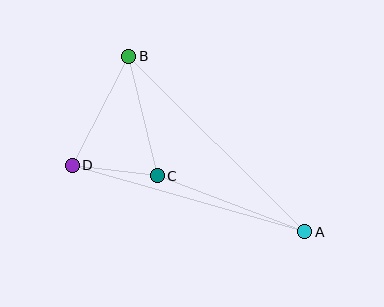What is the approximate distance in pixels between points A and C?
The distance between A and C is approximately 158 pixels.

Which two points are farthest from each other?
Points A and B are farthest from each other.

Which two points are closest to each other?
Points C and D are closest to each other.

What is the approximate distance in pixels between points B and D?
The distance between B and D is approximately 123 pixels.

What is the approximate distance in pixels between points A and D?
The distance between A and D is approximately 242 pixels.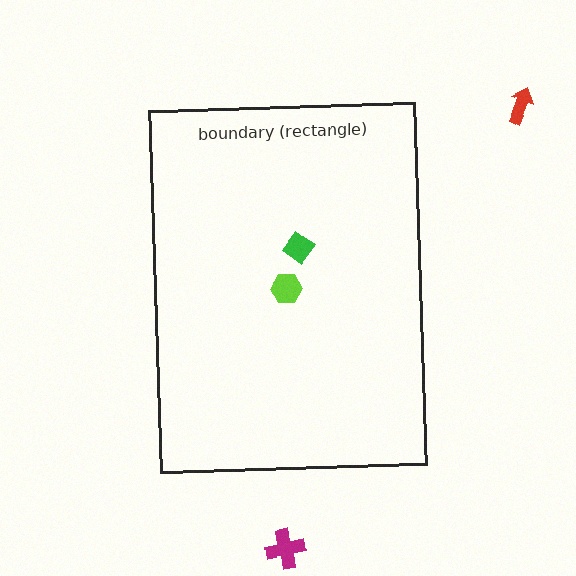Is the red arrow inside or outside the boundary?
Outside.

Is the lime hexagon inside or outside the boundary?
Inside.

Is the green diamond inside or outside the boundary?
Inside.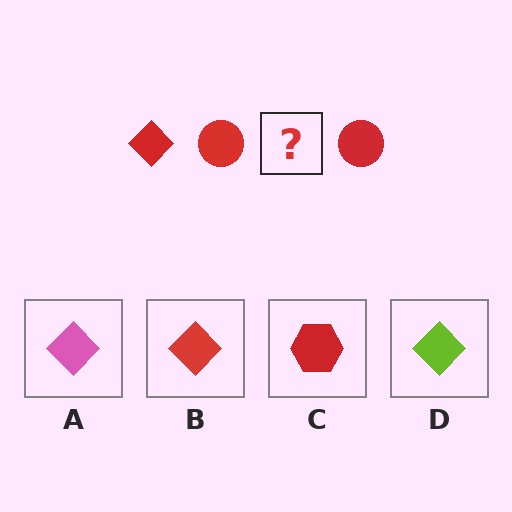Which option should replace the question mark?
Option B.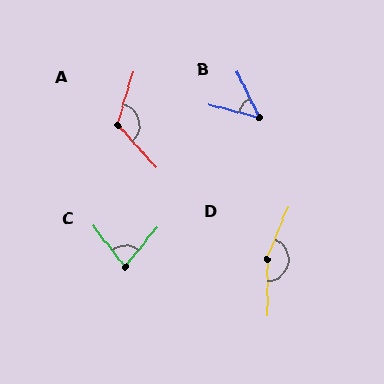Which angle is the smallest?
B, at approximately 50 degrees.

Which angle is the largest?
D, at approximately 157 degrees.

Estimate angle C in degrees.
Approximately 77 degrees.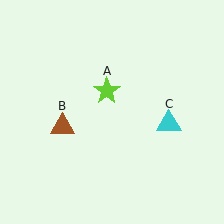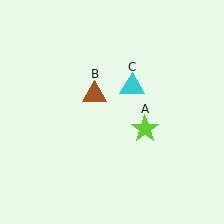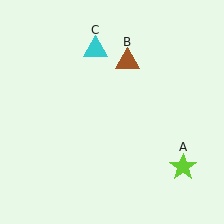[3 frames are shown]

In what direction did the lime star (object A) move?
The lime star (object A) moved down and to the right.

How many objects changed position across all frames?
3 objects changed position: lime star (object A), brown triangle (object B), cyan triangle (object C).